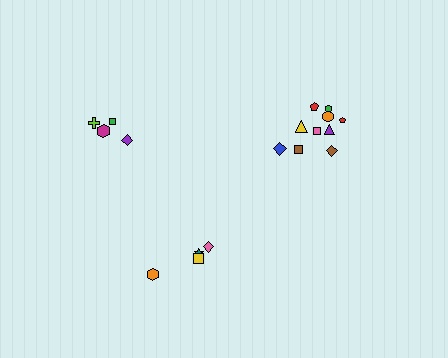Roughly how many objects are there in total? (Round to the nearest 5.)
Roughly 20 objects in total.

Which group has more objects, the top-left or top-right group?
The top-right group.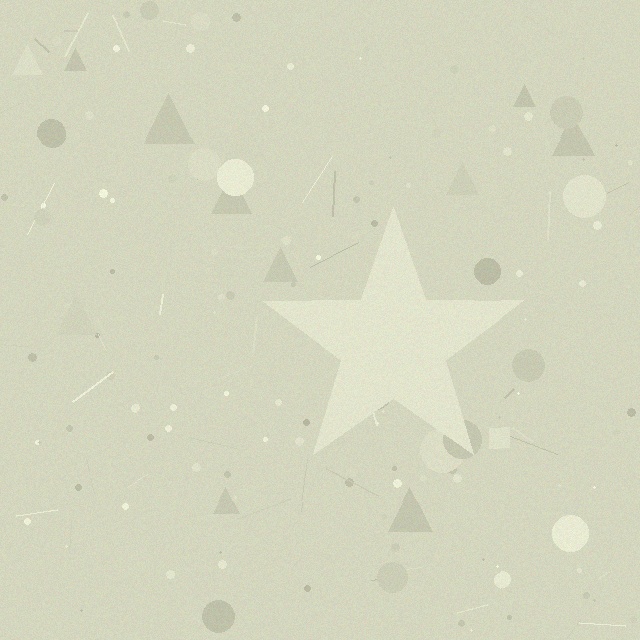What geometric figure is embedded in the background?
A star is embedded in the background.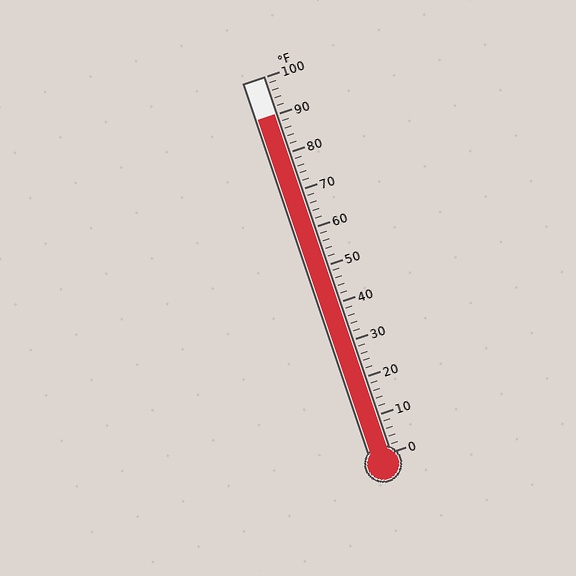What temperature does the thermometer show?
The thermometer shows approximately 90°F.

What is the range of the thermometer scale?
The thermometer scale ranges from 0°F to 100°F.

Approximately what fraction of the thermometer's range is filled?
The thermometer is filled to approximately 90% of its range.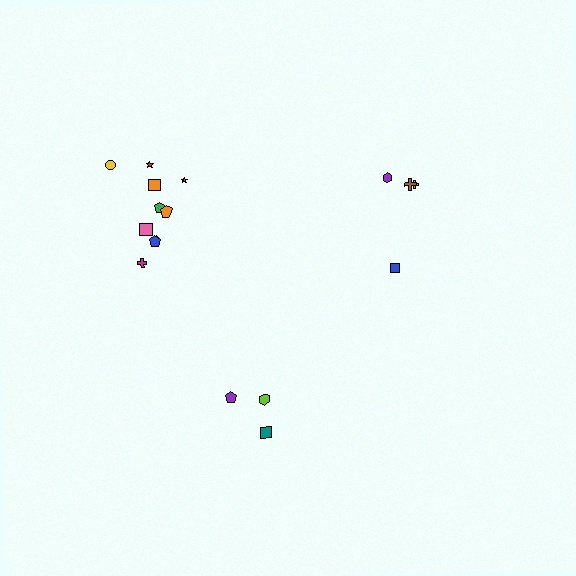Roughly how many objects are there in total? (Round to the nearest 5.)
Roughly 15 objects in total.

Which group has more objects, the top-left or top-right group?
The top-left group.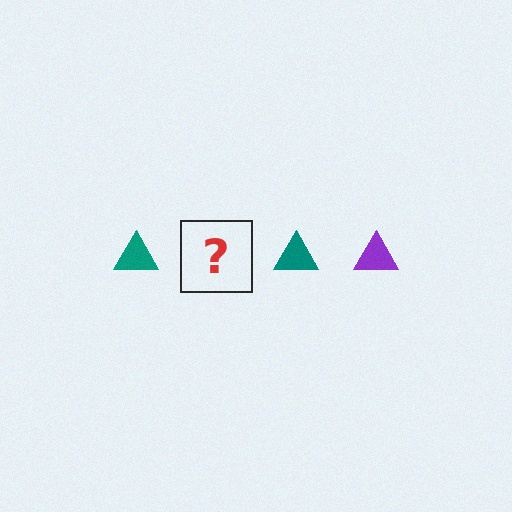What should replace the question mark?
The question mark should be replaced with a purple triangle.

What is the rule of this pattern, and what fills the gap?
The rule is that the pattern cycles through teal, purple triangles. The gap should be filled with a purple triangle.